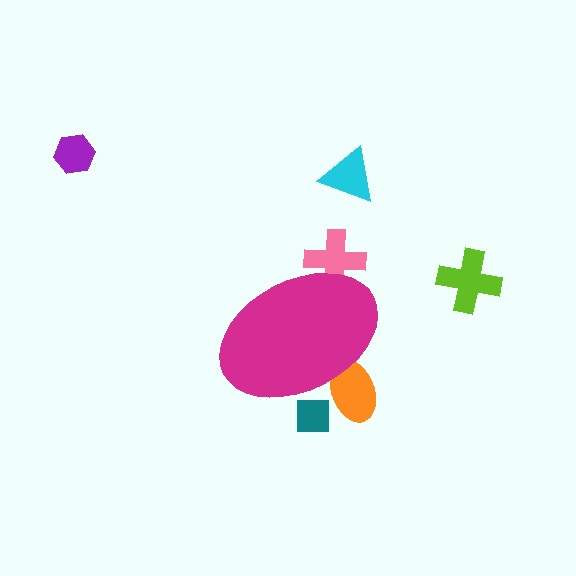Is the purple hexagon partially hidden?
No, the purple hexagon is fully visible.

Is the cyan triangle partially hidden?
No, the cyan triangle is fully visible.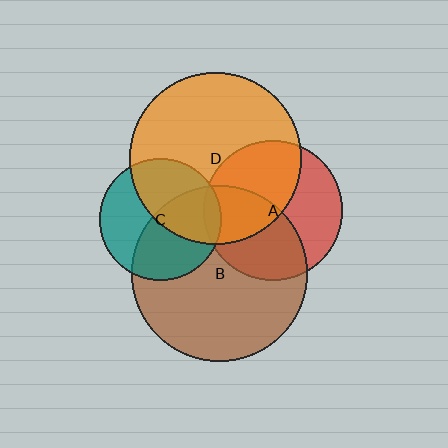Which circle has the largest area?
Circle B (brown).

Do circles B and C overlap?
Yes.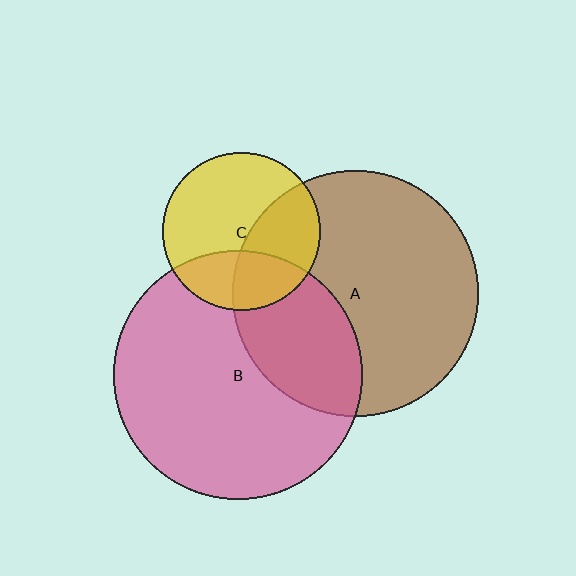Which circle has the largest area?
Circle B (pink).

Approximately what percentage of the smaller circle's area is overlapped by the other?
Approximately 30%.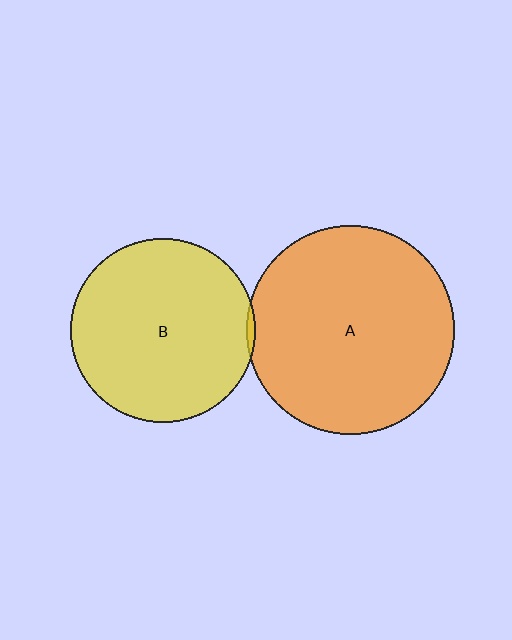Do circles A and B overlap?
Yes.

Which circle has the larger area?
Circle A (orange).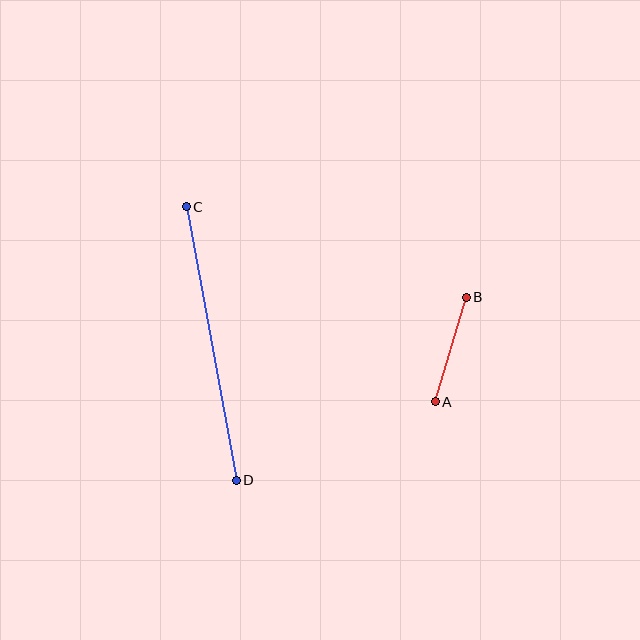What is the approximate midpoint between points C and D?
The midpoint is at approximately (211, 343) pixels.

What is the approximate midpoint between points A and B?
The midpoint is at approximately (451, 350) pixels.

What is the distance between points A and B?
The distance is approximately 109 pixels.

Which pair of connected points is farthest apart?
Points C and D are farthest apart.